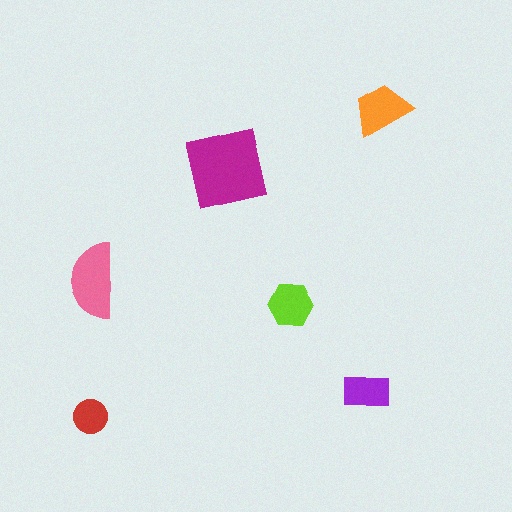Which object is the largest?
The magenta square.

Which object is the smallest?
The red circle.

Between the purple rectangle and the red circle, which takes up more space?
The purple rectangle.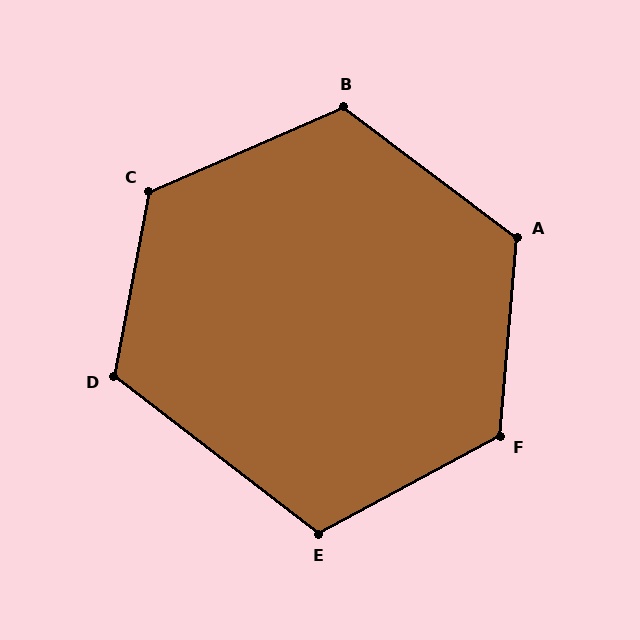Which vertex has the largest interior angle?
C, at approximately 124 degrees.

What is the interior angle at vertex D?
Approximately 117 degrees (obtuse).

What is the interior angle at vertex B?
Approximately 120 degrees (obtuse).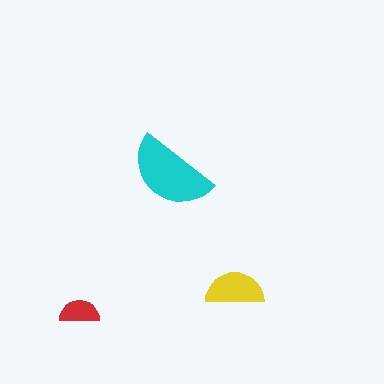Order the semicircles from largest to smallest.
the cyan one, the yellow one, the red one.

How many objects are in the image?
There are 3 objects in the image.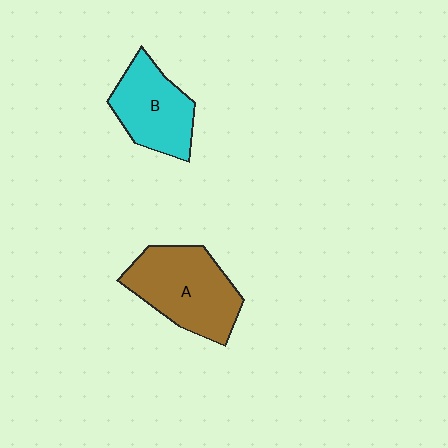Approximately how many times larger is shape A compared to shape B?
Approximately 1.3 times.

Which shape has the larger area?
Shape A (brown).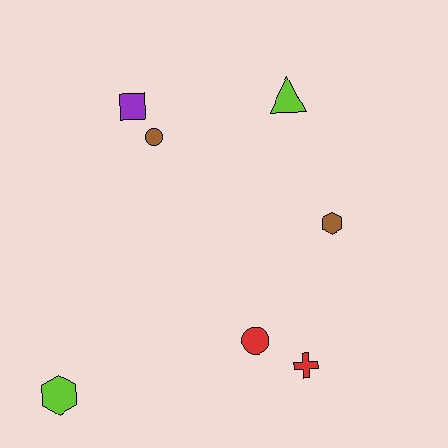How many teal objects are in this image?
There are no teal objects.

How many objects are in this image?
There are 7 objects.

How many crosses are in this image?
There is 1 cross.